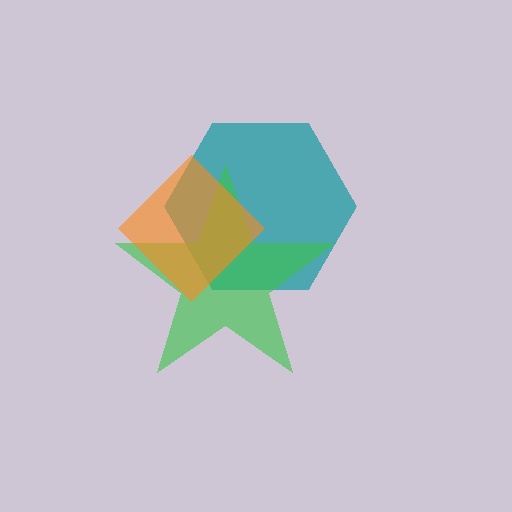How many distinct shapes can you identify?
There are 3 distinct shapes: a teal hexagon, a green star, an orange diamond.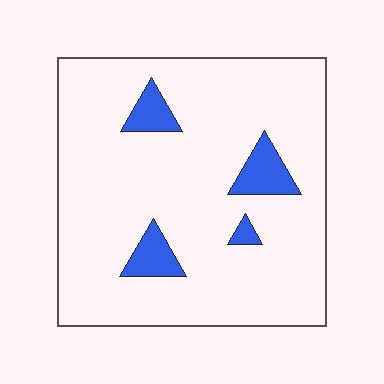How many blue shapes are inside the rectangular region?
4.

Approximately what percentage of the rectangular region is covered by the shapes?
Approximately 10%.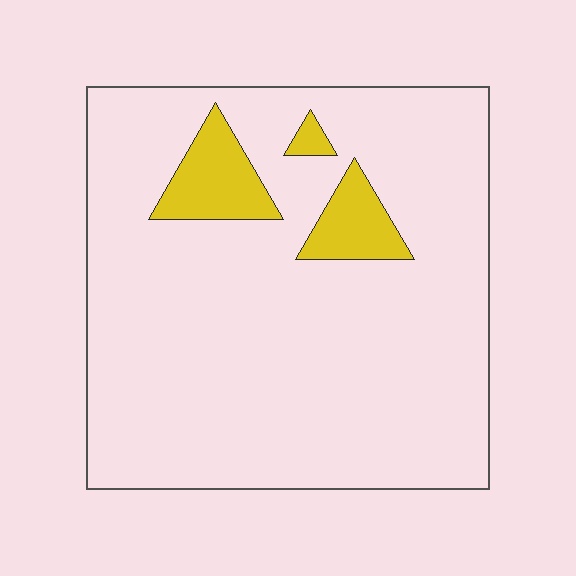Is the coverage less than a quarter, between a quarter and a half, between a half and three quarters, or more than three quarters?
Less than a quarter.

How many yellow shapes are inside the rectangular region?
3.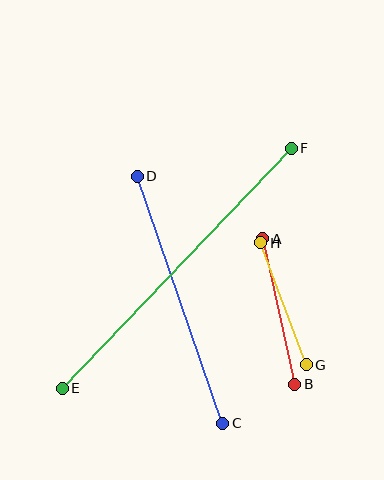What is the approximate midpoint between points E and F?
The midpoint is at approximately (177, 268) pixels.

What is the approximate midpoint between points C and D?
The midpoint is at approximately (180, 300) pixels.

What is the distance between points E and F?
The distance is approximately 332 pixels.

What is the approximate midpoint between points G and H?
The midpoint is at approximately (283, 304) pixels.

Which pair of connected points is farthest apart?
Points E and F are farthest apart.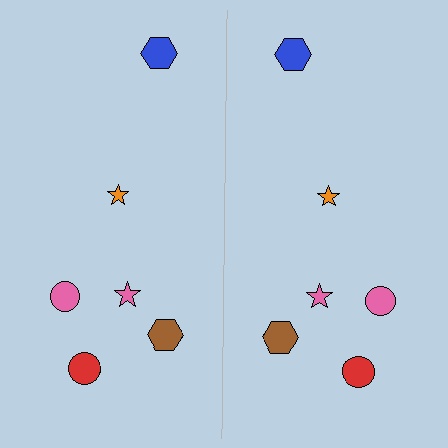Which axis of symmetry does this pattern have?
The pattern has a vertical axis of symmetry running through the center of the image.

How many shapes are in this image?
There are 12 shapes in this image.